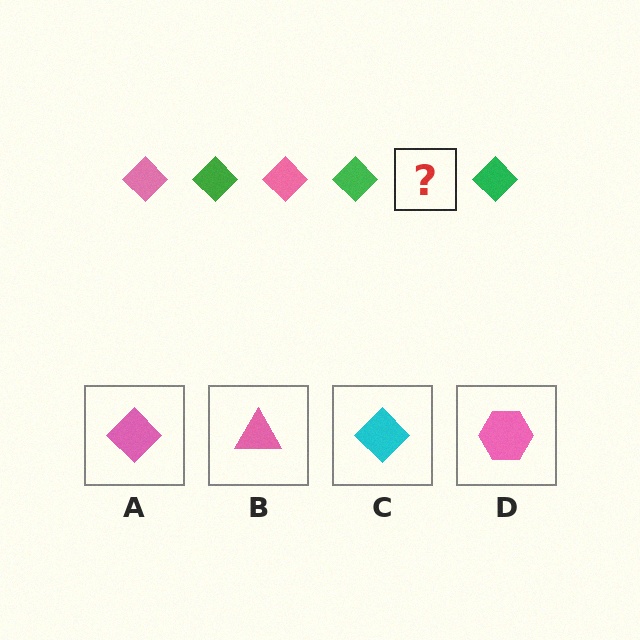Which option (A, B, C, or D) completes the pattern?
A.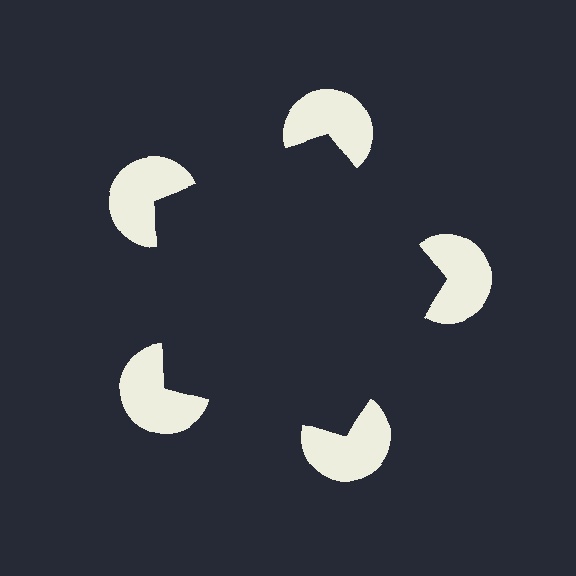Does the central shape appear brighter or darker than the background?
It typically appears slightly darker than the background, even though no actual brightness change is drawn.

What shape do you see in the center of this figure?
An illusory pentagon — its edges are inferred from the aligned wedge cuts in the pac-man discs, not physically drawn.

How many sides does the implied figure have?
5 sides.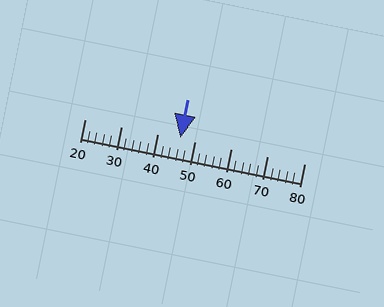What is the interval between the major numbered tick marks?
The major tick marks are spaced 10 units apart.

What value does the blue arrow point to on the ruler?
The blue arrow points to approximately 46.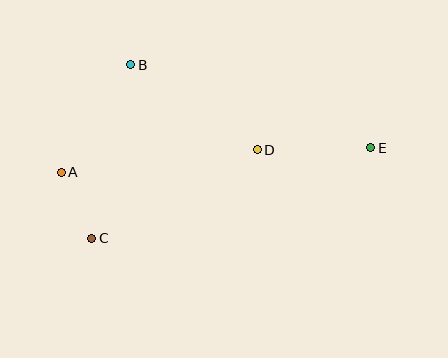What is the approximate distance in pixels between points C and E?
The distance between C and E is approximately 293 pixels.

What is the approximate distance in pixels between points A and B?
The distance between A and B is approximately 128 pixels.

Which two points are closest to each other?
Points A and C are closest to each other.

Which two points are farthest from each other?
Points A and E are farthest from each other.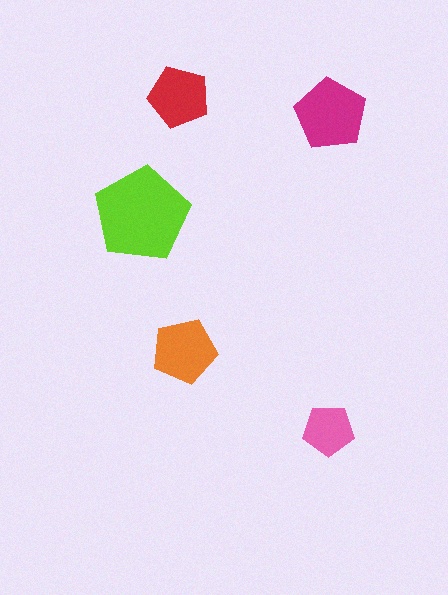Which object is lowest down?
The pink pentagon is bottommost.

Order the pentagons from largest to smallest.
the lime one, the magenta one, the orange one, the red one, the pink one.